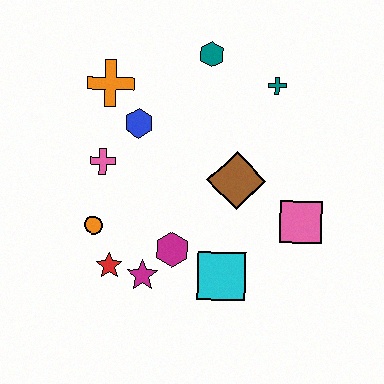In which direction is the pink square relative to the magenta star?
The pink square is to the right of the magenta star.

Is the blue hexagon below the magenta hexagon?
No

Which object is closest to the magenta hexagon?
The magenta star is closest to the magenta hexagon.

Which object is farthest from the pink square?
The orange cross is farthest from the pink square.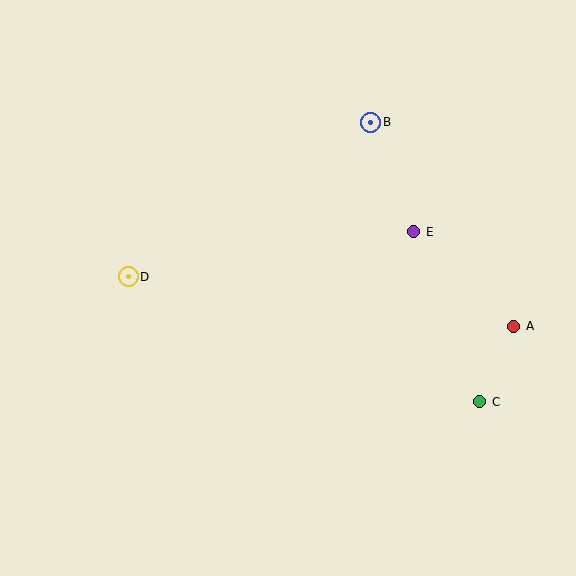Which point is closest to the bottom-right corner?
Point C is closest to the bottom-right corner.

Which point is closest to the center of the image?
Point E at (414, 232) is closest to the center.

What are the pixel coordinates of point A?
Point A is at (514, 326).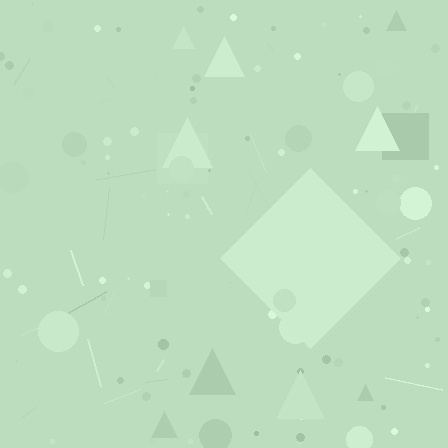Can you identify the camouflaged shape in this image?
The camouflaged shape is a diamond.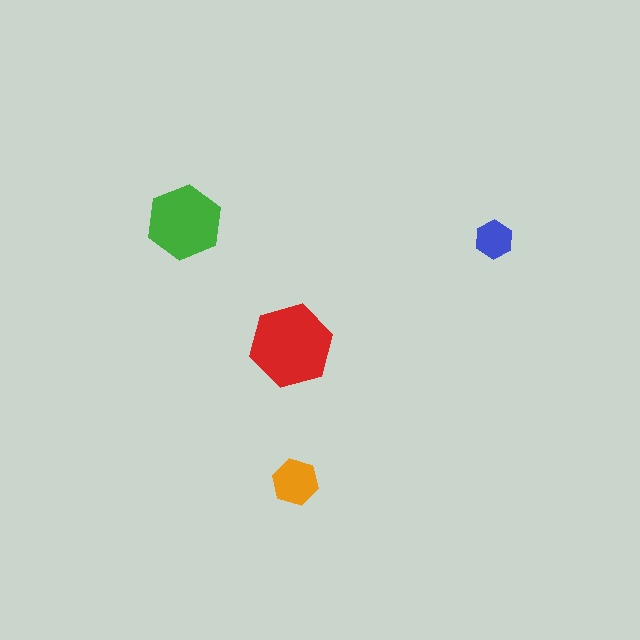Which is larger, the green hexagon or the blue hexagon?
The green one.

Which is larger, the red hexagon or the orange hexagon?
The red one.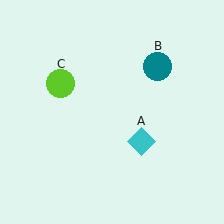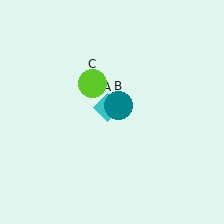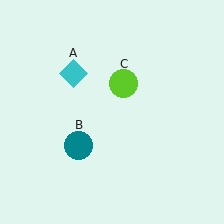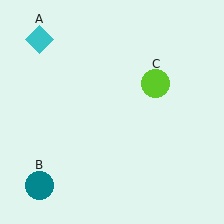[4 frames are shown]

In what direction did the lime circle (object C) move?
The lime circle (object C) moved right.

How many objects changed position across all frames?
3 objects changed position: cyan diamond (object A), teal circle (object B), lime circle (object C).